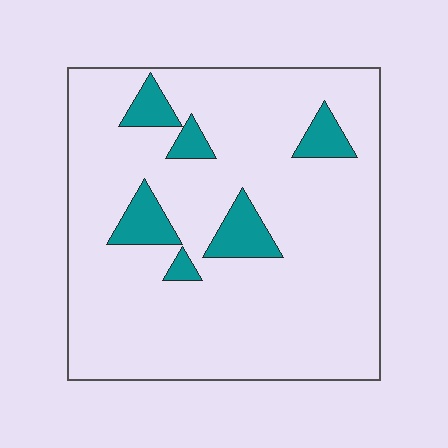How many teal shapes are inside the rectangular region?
6.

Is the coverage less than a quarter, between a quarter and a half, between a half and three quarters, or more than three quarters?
Less than a quarter.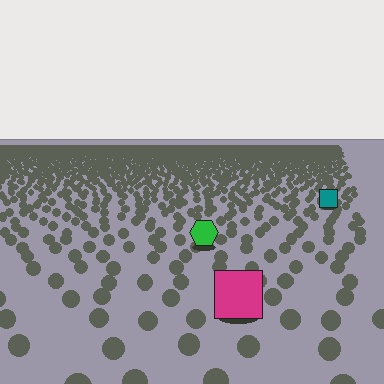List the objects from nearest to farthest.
From nearest to farthest: the magenta square, the green hexagon, the teal square.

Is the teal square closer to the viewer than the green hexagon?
No. The green hexagon is closer — you can tell from the texture gradient: the ground texture is coarser near it.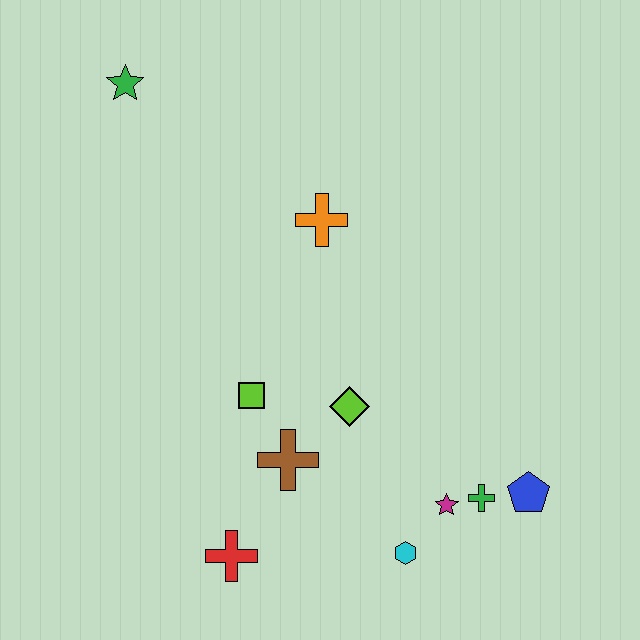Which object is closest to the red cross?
The brown cross is closest to the red cross.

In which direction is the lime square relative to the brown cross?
The lime square is above the brown cross.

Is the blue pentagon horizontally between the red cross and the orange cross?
No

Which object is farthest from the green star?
The blue pentagon is farthest from the green star.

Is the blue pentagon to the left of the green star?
No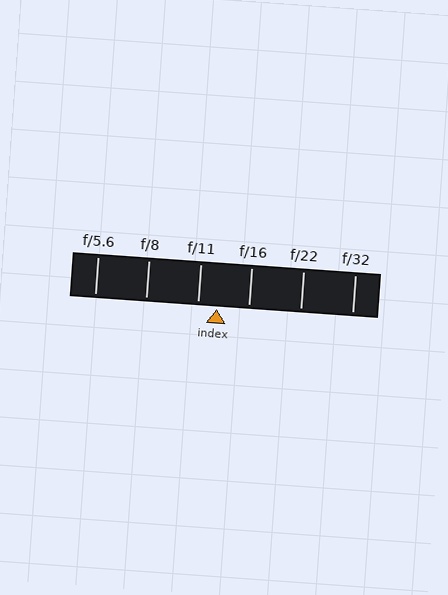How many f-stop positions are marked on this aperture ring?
There are 6 f-stop positions marked.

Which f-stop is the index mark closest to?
The index mark is closest to f/11.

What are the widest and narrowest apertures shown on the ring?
The widest aperture shown is f/5.6 and the narrowest is f/32.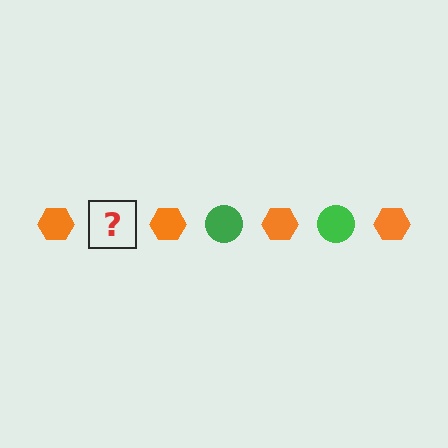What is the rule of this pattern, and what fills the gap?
The rule is that the pattern alternates between orange hexagon and green circle. The gap should be filled with a green circle.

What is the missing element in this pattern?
The missing element is a green circle.